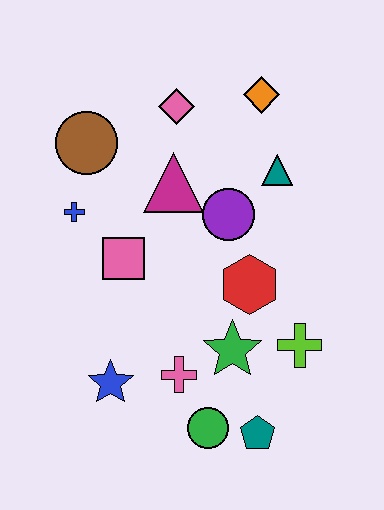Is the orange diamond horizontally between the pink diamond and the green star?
No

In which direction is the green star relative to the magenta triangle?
The green star is below the magenta triangle.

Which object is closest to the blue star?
The pink cross is closest to the blue star.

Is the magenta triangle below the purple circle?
No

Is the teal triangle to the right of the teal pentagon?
Yes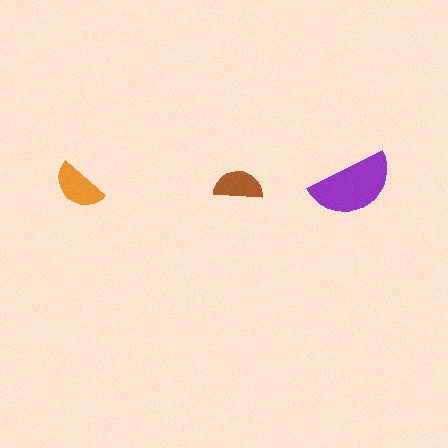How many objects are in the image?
There are 3 objects in the image.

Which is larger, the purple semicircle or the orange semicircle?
The purple one.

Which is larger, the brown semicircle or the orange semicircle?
The orange one.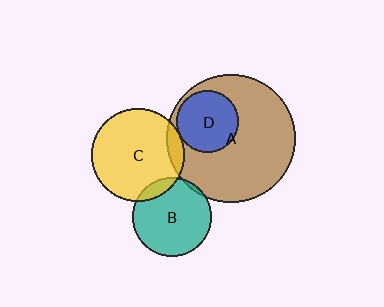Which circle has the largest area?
Circle A (brown).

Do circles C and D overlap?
Yes.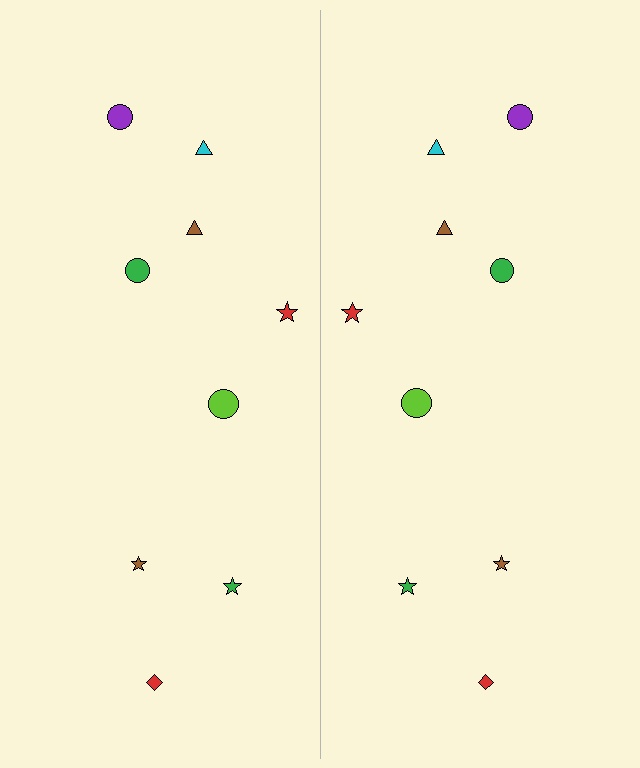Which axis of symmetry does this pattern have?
The pattern has a vertical axis of symmetry running through the center of the image.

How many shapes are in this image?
There are 18 shapes in this image.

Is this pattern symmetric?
Yes, this pattern has bilateral (reflection) symmetry.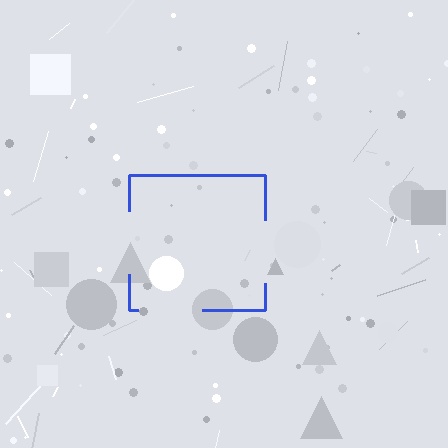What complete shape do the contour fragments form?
The contour fragments form a square.